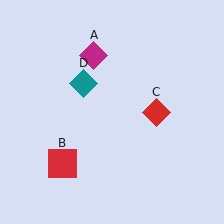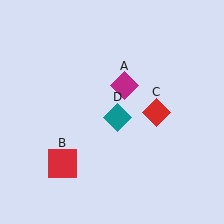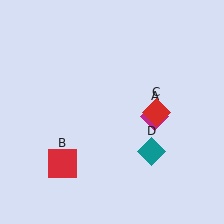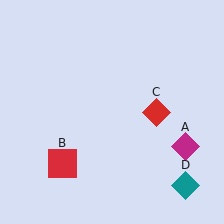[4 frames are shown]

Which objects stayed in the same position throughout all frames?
Red square (object B) and red diamond (object C) remained stationary.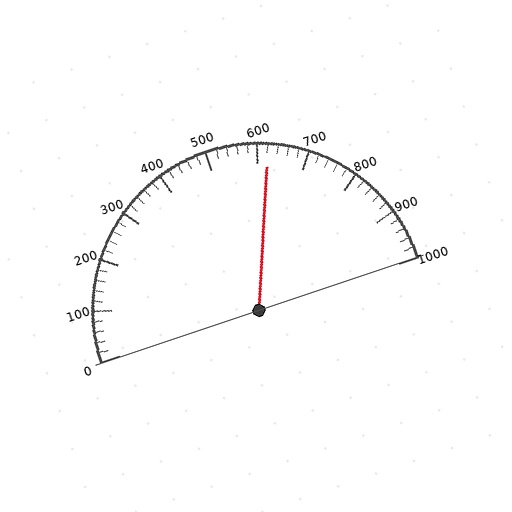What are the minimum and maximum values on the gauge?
The gauge ranges from 0 to 1000.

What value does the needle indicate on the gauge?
The needle indicates approximately 620.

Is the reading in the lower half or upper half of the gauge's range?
The reading is in the upper half of the range (0 to 1000).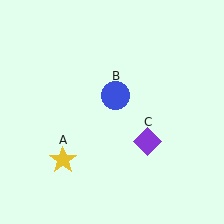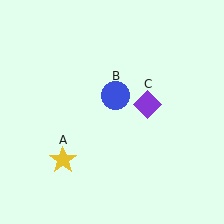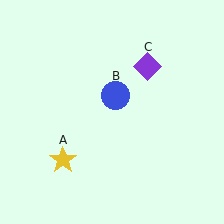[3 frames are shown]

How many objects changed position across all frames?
1 object changed position: purple diamond (object C).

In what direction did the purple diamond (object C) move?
The purple diamond (object C) moved up.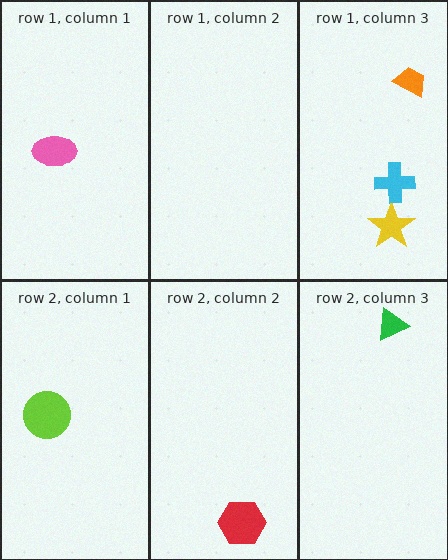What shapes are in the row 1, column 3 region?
The yellow star, the cyan cross, the orange trapezoid.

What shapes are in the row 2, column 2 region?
The red hexagon.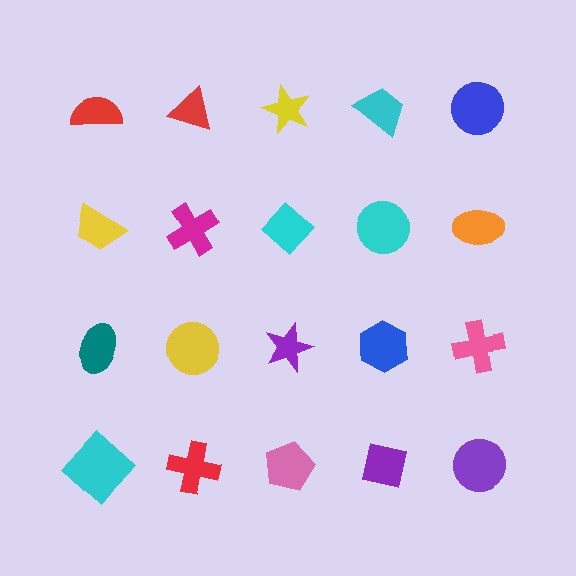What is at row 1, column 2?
A red triangle.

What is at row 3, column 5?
A pink cross.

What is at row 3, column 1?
A teal ellipse.